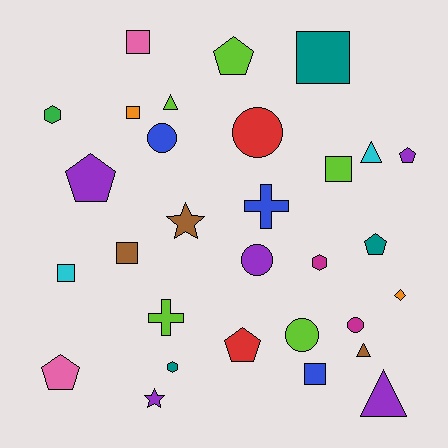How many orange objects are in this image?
There are 2 orange objects.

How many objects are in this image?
There are 30 objects.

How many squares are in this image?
There are 7 squares.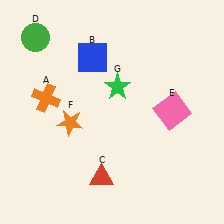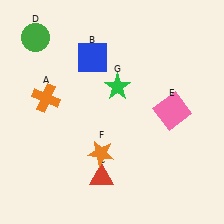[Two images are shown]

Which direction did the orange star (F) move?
The orange star (F) moved right.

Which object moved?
The orange star (F) moved right.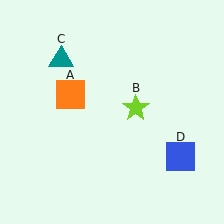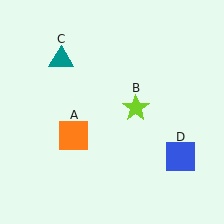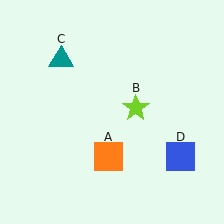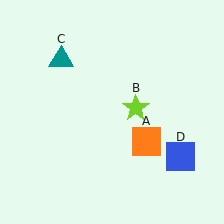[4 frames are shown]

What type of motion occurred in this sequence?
The orange square (object A) rotated counterclockwise around the center of the scene.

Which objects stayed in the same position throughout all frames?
Lime star (object B) and teal triangle (object C) and blue square (object D) remained stationary.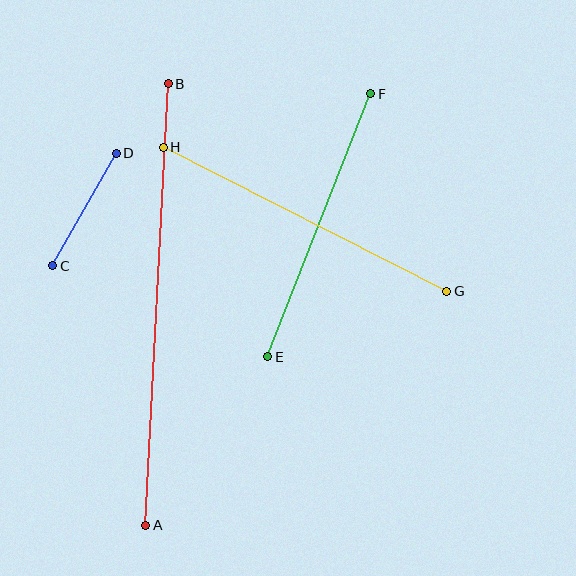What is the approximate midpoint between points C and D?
The midpoint is at approximately (85, 209) pixels.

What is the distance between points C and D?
The distance is approximately 129 pixels.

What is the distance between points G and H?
The distance is approximately 318 pixels.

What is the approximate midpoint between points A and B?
The midpoint is at approximately (157, 305) pixels.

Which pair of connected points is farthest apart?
Points A and B are farthest apart.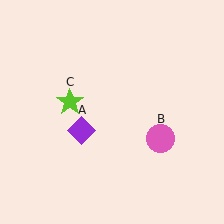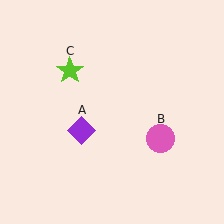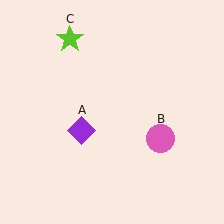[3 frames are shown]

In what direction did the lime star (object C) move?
The lime star (object C) moved up.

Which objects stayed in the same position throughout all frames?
Purple diamond (object A) and pink circle (object B) remained stationary.